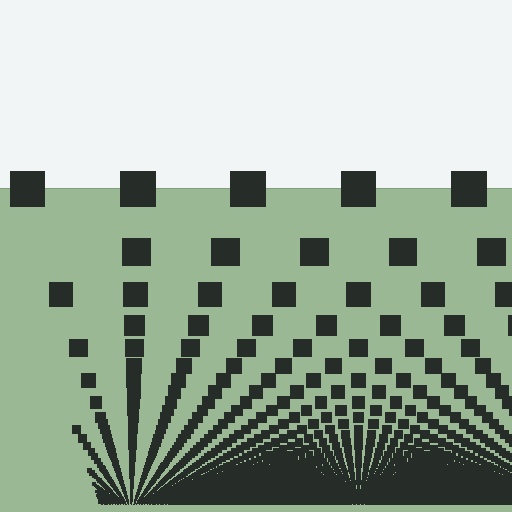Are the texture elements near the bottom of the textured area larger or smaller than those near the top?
Smaller. The gradient is inverted — elements near the bottom are smaller and denser.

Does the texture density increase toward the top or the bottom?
Density increases toward the bottom.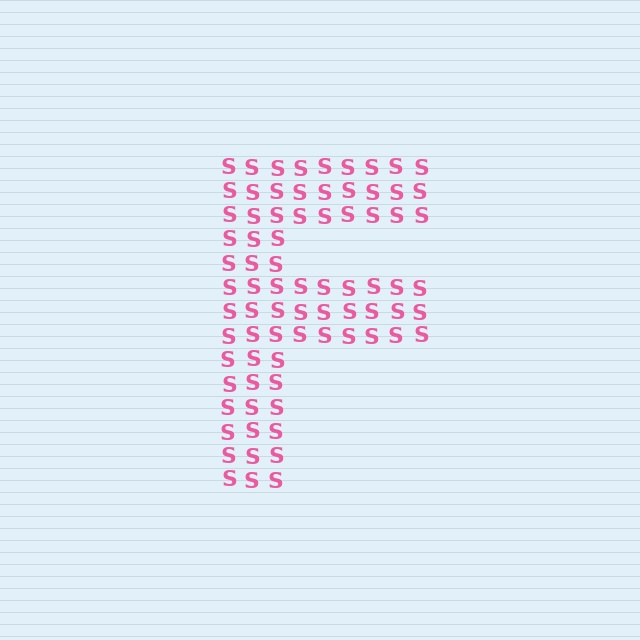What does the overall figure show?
The overall figure shows the letter F.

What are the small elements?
The small elements are letter S's.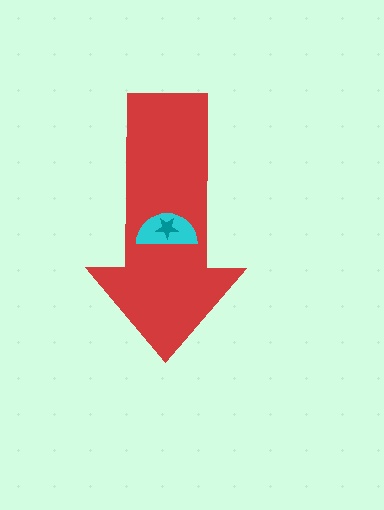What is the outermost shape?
The red arrow.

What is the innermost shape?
The teal star.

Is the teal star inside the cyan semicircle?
Yes.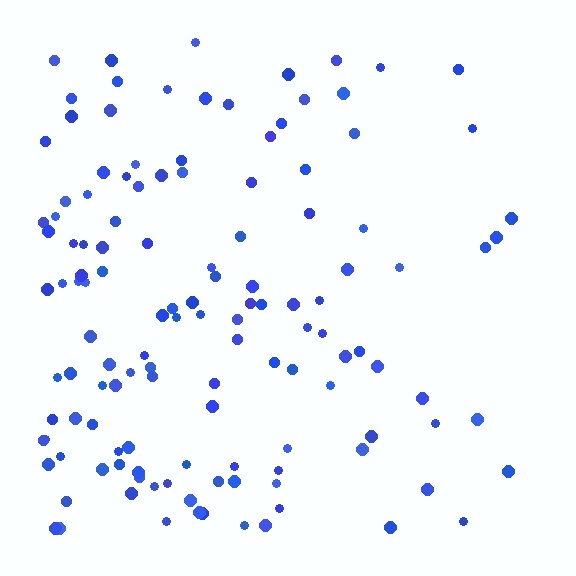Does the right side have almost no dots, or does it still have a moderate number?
Still a moderate number, just noticeably fewer than the left.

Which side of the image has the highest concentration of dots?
The left.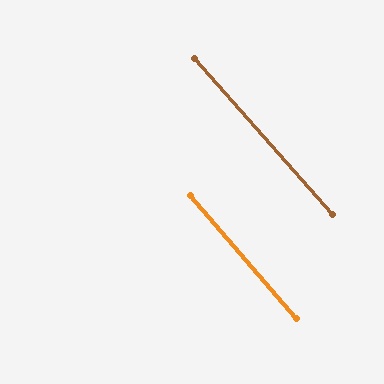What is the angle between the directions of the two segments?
Approximately 1 degree.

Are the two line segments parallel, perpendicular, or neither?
Parallel — their directions differ by only 0.8°.